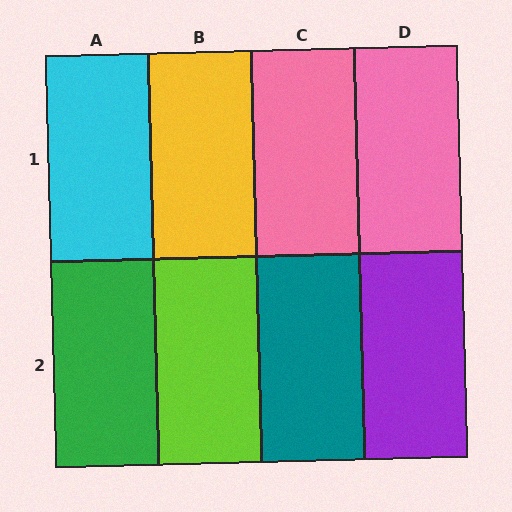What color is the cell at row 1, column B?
Yellow.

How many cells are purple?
1 cell is purple.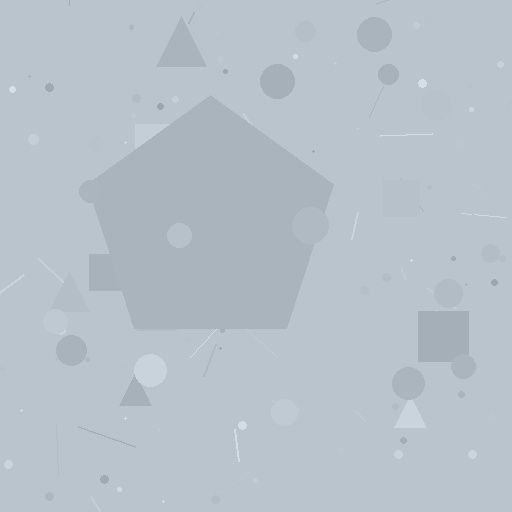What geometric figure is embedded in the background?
A pentagon is embedded in the background.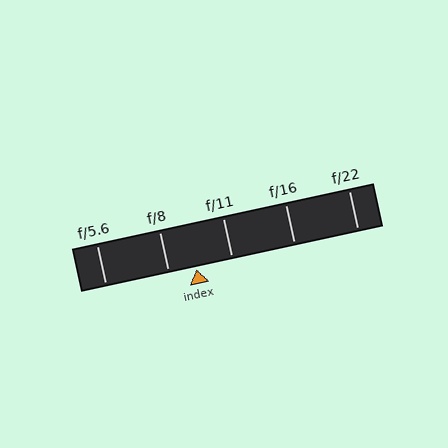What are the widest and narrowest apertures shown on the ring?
The widest aperture shown is f/5.6 and the narrowest is f/22.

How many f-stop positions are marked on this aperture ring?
There are 5 f-stop positions marked.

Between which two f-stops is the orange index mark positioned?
The index mark is between f/8 and f/11.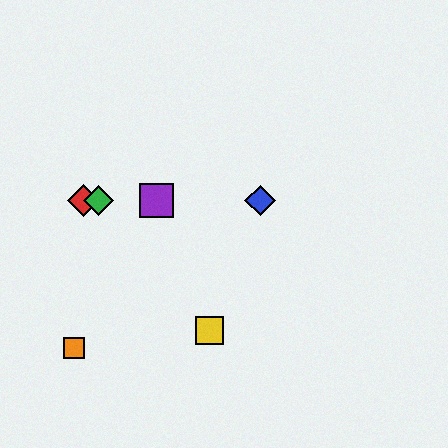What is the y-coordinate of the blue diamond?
The blue diamond is at y≈201.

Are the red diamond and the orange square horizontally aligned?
No, the red diamond is at y≈201 and the orange square is at y≈348.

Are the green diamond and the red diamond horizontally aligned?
Yes, both are at y≈201.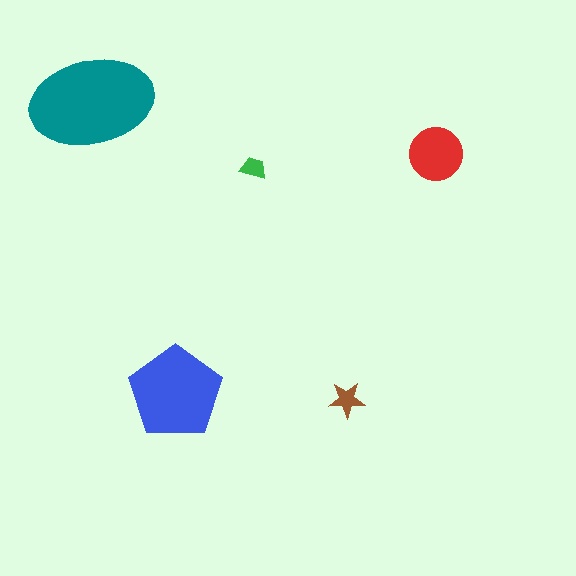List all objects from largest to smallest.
The teal ellipse, the blue pentagon, the red circle, the brown star, the green trapezoid.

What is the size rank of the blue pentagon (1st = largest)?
2nd.